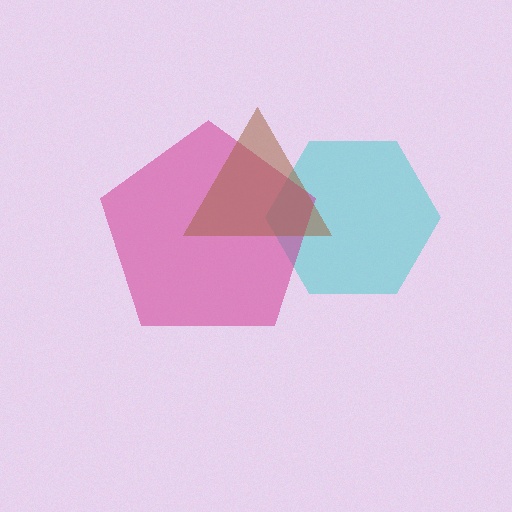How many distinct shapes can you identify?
There are 3 distinct shapes: a cyan hexagon, a magenta pentagon, a brown triangle.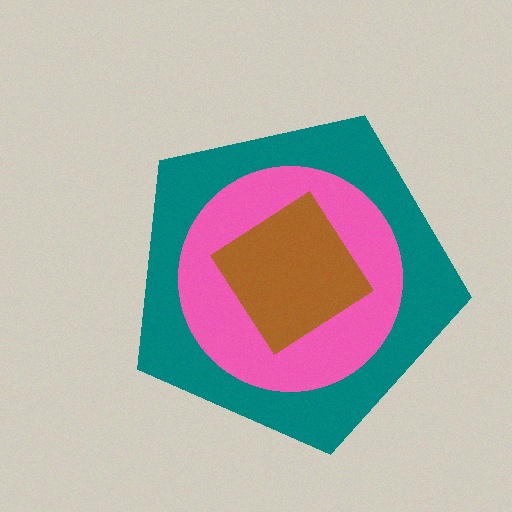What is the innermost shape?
The brown diamond.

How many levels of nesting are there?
3.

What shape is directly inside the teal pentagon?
The pink circle.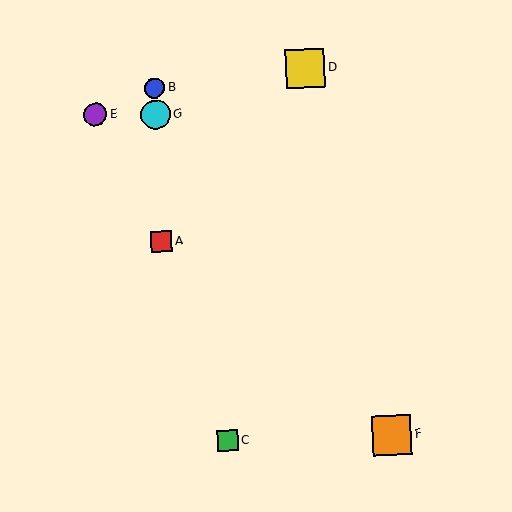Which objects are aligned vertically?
Objects A, B, G are aligned vertically.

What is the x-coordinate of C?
Object C is at x≈228.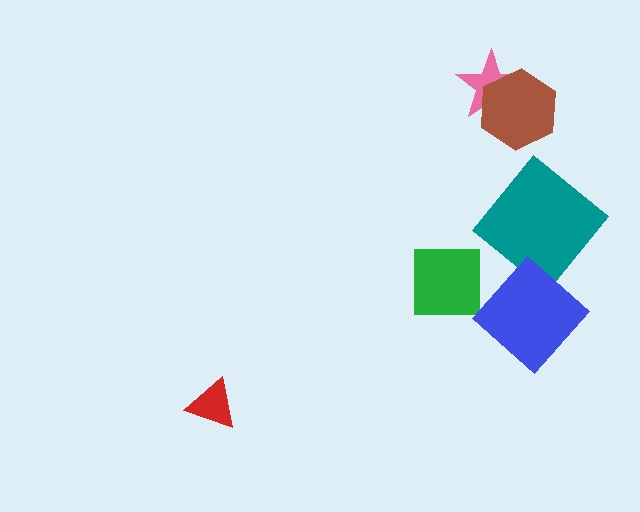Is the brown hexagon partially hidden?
No, no other shape covers it.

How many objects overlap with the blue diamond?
0 objects overlap with the blue diamond.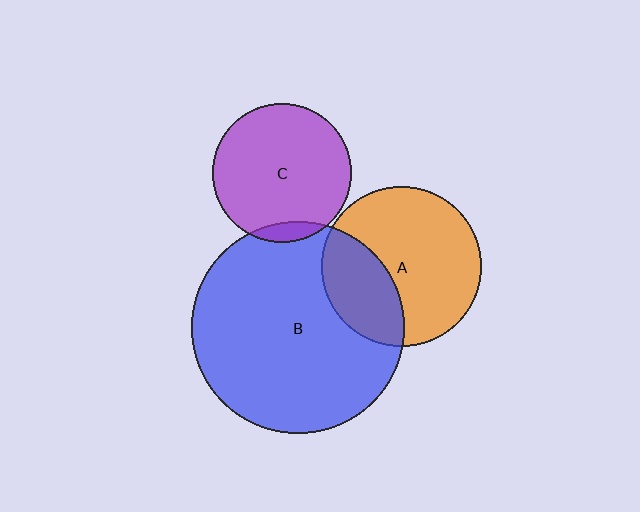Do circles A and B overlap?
Yes.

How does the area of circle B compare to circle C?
Approximately 2.3 times.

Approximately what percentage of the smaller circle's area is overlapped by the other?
Approximately 30%.